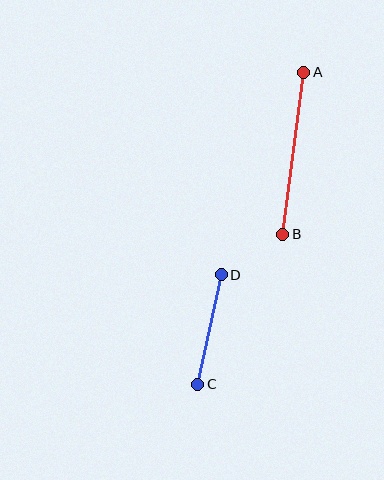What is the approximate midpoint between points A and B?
The midpoint is at approximately (293, 153) pixels.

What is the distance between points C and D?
The distance is approximately 112 pixels.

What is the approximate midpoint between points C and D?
The midpoint is at approximately (210, 330) pixels.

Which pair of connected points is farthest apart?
Points A and B are farthest apart.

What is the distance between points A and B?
The distance is approximately 164 pixels.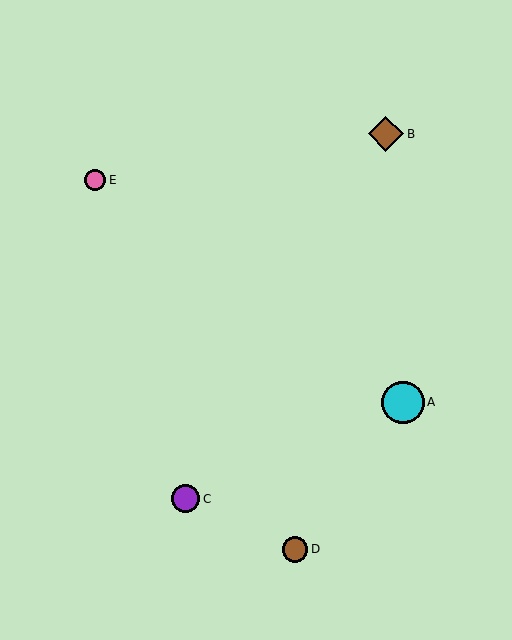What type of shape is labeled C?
Shape C is a purple circle.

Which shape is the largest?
The cyan circle (labeled A) is the largest.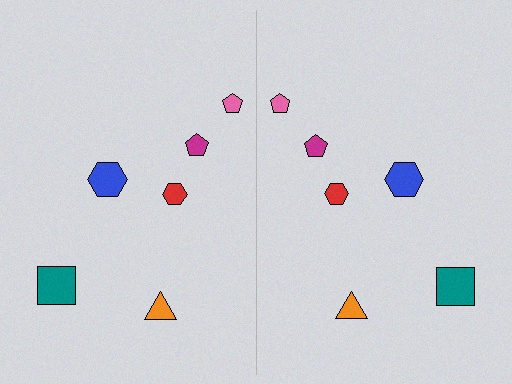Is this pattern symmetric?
Yes, this pattern has bilateral (reflection) symmetry.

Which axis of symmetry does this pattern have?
The pattern has a vertical axis of symmetry running through the center of the image.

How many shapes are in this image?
There are 12 shapes in this image.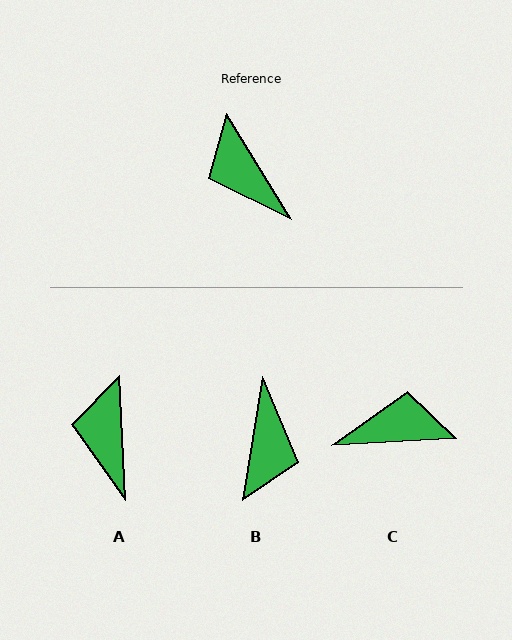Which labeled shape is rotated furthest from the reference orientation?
B, about 139 degrees away.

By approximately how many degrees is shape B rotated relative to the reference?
Approximately 139 degrees counter-clockwise.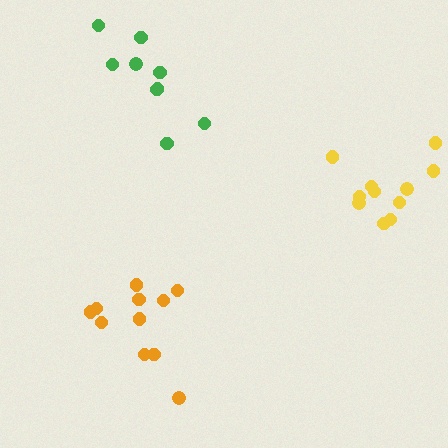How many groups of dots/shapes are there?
There are 3 groups.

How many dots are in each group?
Group 1: 11 dots, Group 2: 11 dots, Group 3: 9 dots (31 total).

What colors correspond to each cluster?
The clusters are colored: yellow, orange, green.